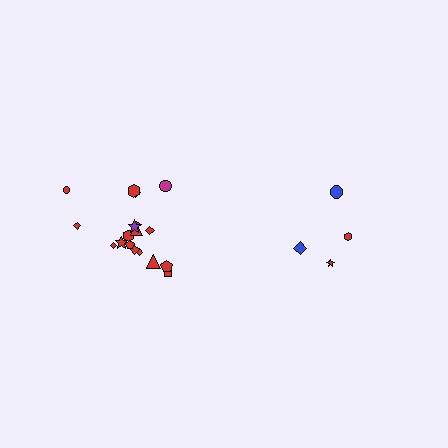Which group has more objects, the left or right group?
The left group.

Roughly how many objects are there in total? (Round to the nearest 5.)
Roughly 20 objects in total.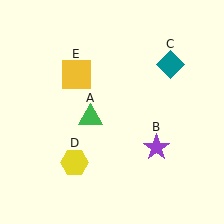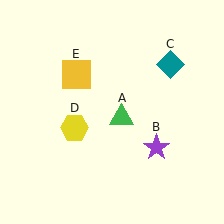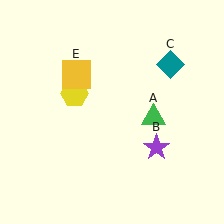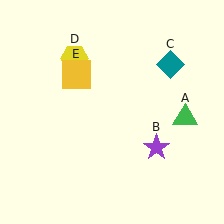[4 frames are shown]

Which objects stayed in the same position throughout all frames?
Purple star (object B) and teal diamond (object C) and yellow square (object E) remained stationary.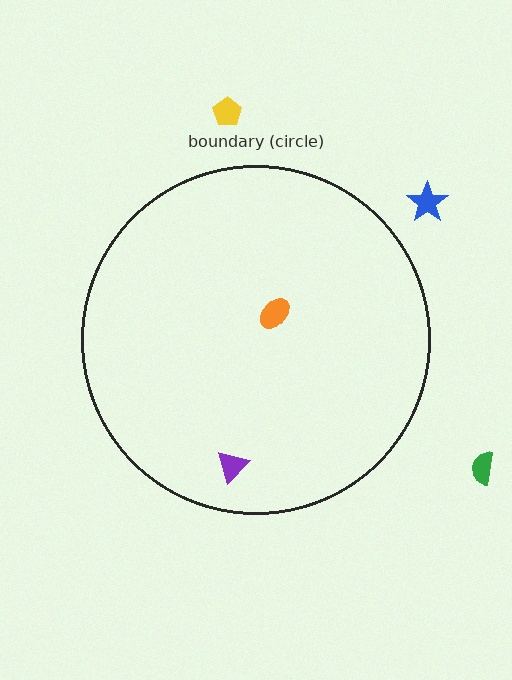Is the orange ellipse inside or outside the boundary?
Inside.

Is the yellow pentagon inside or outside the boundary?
Outside.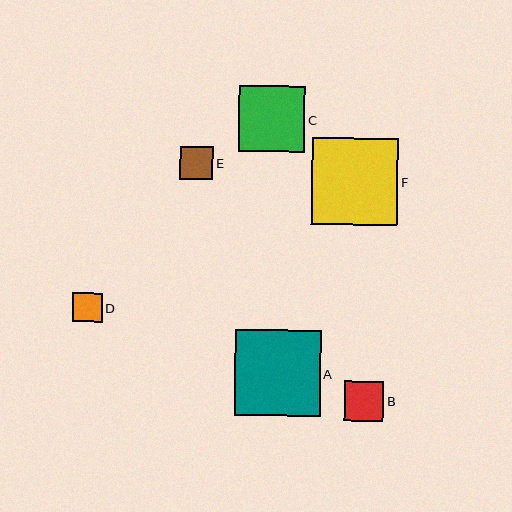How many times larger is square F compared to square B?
Square F is approximately 2.2 times the size of square B.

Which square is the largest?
Square F is the largest with a size of approximately 87 pixels.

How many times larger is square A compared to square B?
Square A is approximately 2.2 times the size of square B.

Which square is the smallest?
Square D is the smallest with a size of approximately 29 pixels.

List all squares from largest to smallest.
From largest to smallest: F, A, C, B, E, D.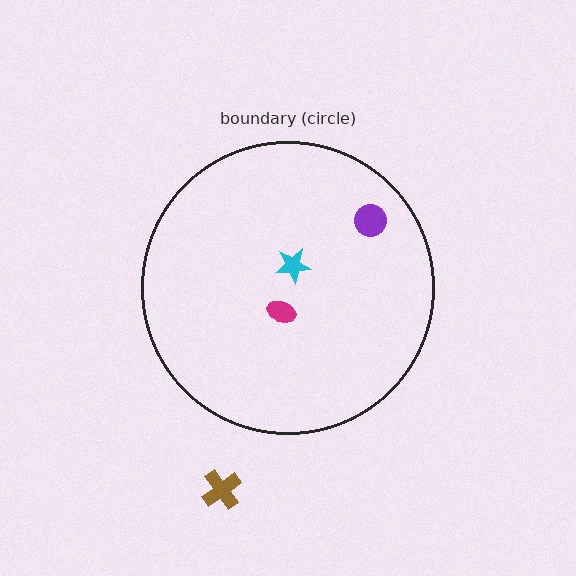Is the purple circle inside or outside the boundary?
Inside.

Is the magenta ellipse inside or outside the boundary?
Inside.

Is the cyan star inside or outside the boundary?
Inside.